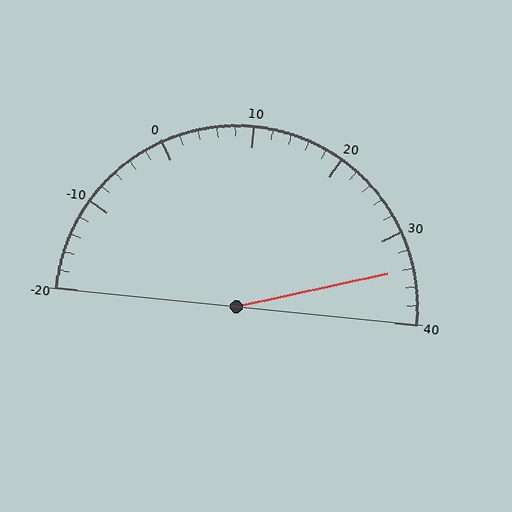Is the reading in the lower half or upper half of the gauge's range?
The reading is in the upper half of the range (-20 to 40).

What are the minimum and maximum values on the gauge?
The gauge ranges from -20 to 40.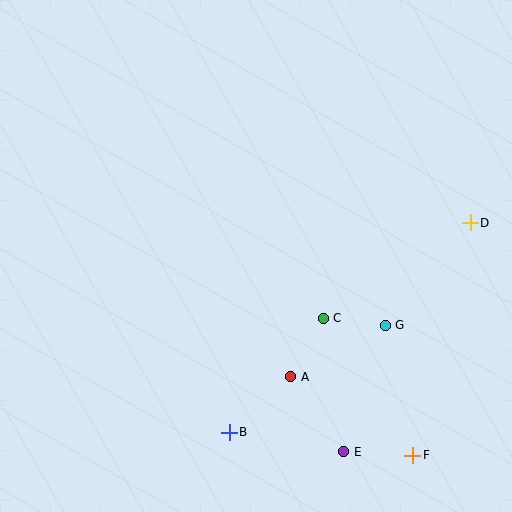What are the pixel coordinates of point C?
Point C is at (323, 318).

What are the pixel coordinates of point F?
Point F is at (413, 455).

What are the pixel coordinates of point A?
Point A is at (291, 377).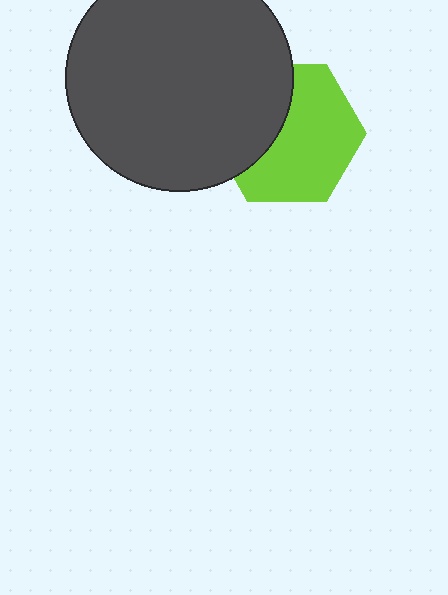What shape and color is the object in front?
The object in front is a dark gray circle.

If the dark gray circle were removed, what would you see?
You would see the complete lime hexagon.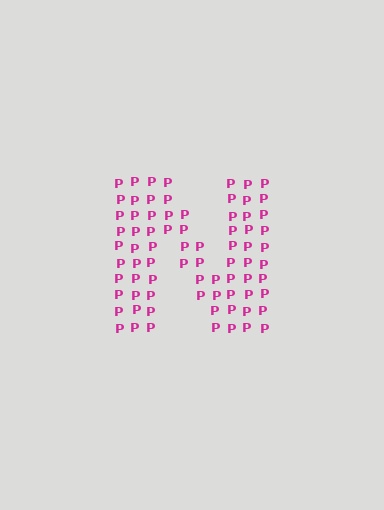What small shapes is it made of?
It is made of small letter P's.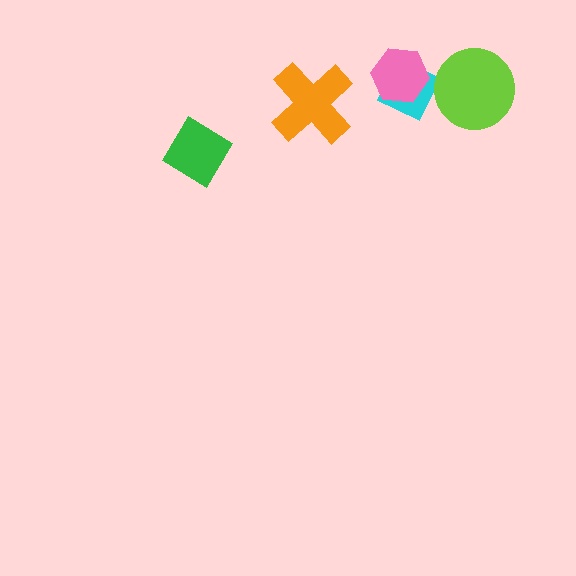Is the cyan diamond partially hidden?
Yes, it is partially covered by another shape.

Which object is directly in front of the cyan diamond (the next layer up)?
The pink hexagon is directly in front of the cyan diamond.